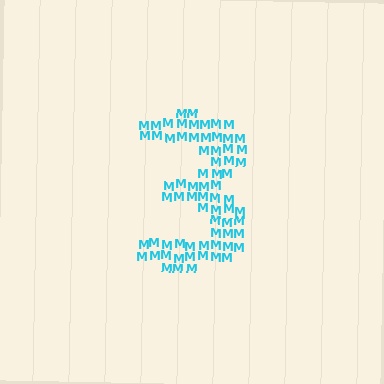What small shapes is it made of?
It is made of small letter M's.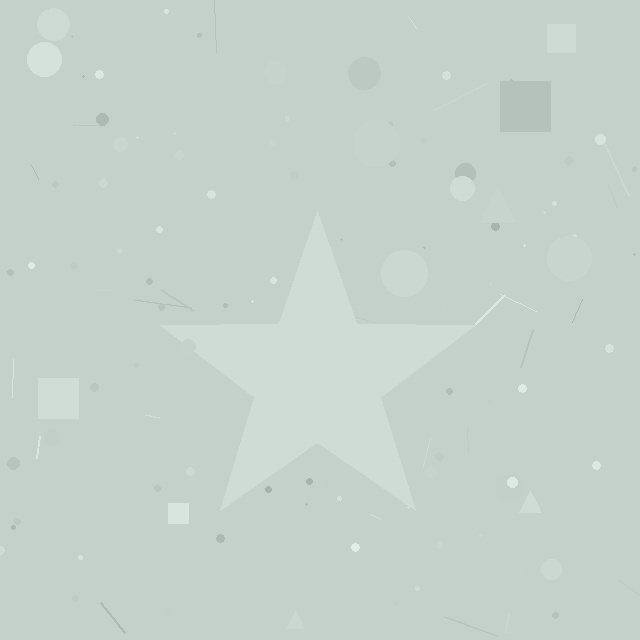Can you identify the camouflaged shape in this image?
The camouflaged shape is a star.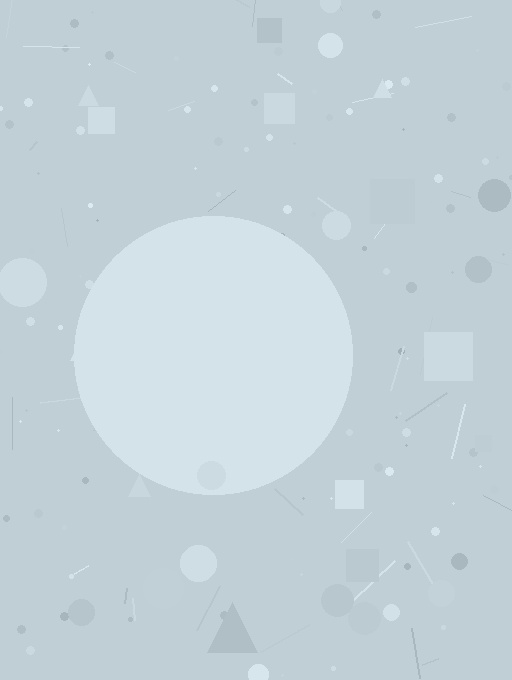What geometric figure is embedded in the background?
A circle is embedded in the background.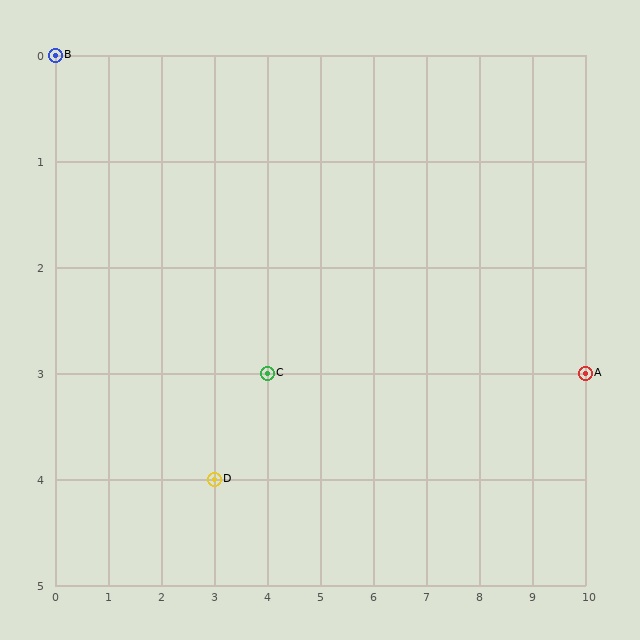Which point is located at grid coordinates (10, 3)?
Point A is at (10, 3).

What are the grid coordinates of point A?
Point A is at grid coordinates (10, 3).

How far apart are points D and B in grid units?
Points D and B are 3 columns and 4 rows apart (about 5.0 grid units diagonally).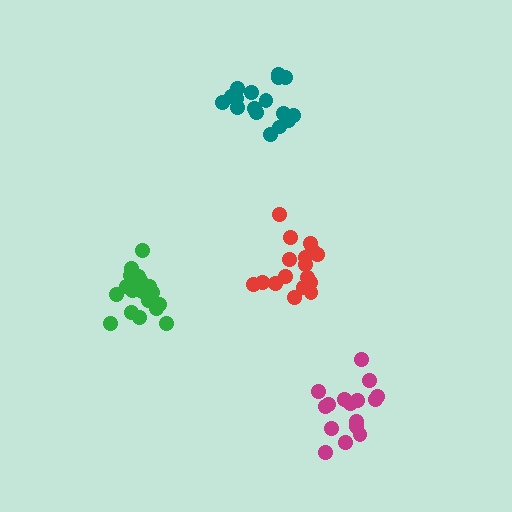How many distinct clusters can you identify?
There are 4 distinct clusters.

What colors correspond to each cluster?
The clusters are colored: magenta, red, green, teal.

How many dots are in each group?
Group 1: 16 dots, Group 2: 17 dots, Group 3: 21 dots, Group 4: 17 dots (71 total).